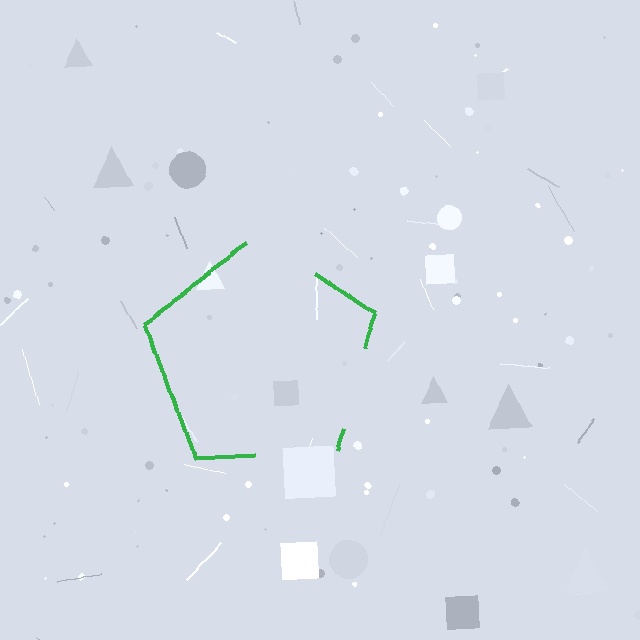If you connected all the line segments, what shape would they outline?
They would outline a pentagon.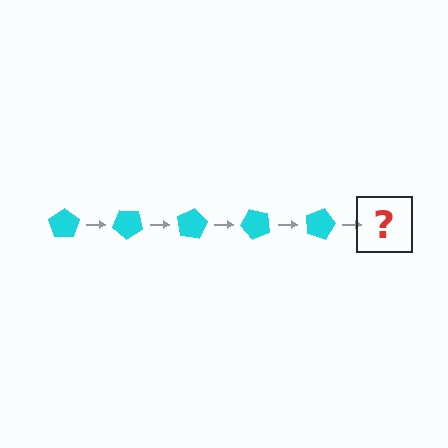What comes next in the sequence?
The next element should be a cyan pentagon rotated 200 degrees.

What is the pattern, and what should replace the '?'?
The pattern is that the pentagon rotates 40 degrees each step. The '?' should be a cyan pentagon rotated 200 degrees.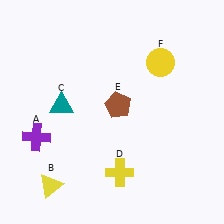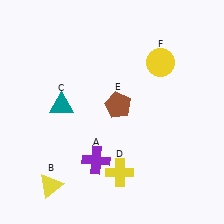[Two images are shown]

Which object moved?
The purple cross (A) moved right.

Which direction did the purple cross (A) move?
The purple cross (A) moved right.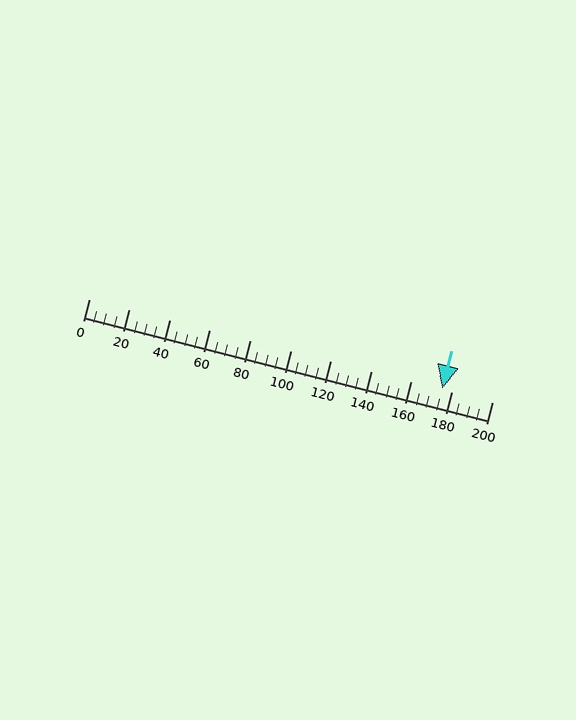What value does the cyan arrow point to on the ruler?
The cyan arrow points to approximately 175.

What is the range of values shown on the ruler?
The ruler shows values from 0 to 200.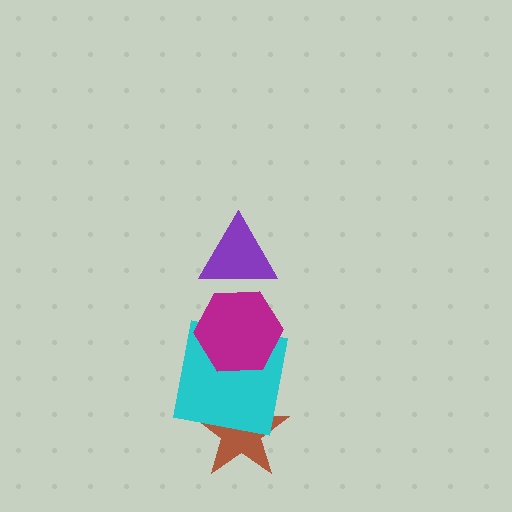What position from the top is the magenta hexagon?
The magenta hexagon is 2nd from the top.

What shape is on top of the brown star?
The cyan square is on top of the brown star.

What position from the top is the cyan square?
The cyan square is 3rd from the top.